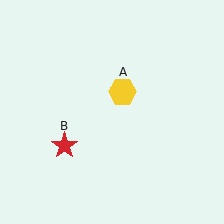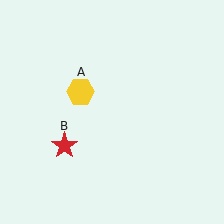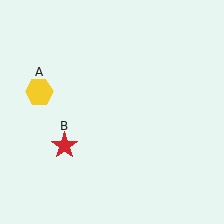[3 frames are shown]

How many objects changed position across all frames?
1 object changed position: yellow hexagon (object A).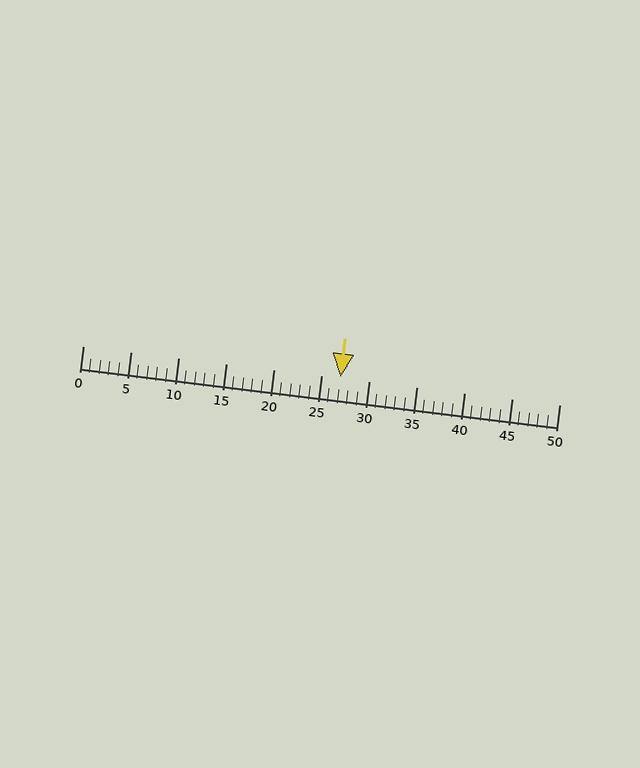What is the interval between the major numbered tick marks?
The major tick marks are spaced 5 units apart.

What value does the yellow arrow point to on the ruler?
The yellow arrow points to approximately 27.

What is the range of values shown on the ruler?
The ruler shows values from 0 to 50.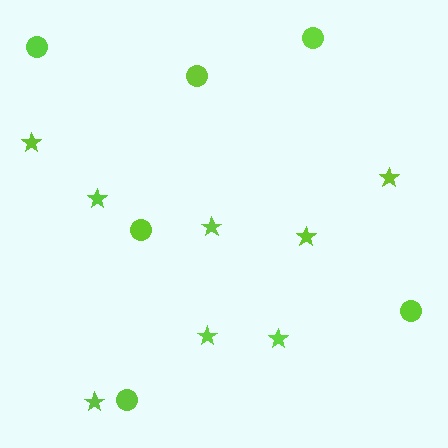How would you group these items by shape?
There are 2 groups: one group of circles (6) and one group of stars (8).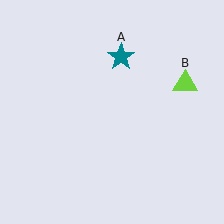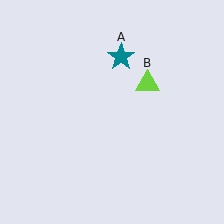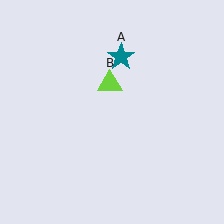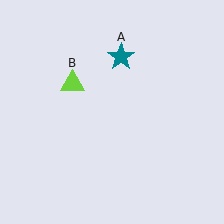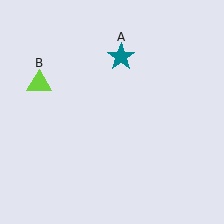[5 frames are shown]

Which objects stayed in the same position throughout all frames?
Teal star (object A) remained stationary.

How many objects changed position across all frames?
1 object changed position: lime triangle (object B).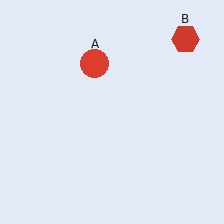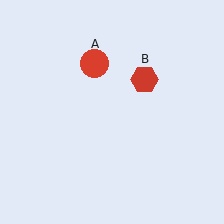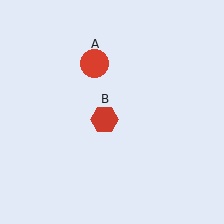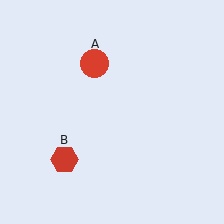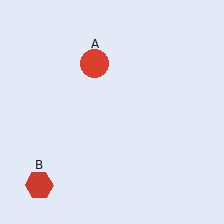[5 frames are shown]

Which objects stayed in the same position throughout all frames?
Red circle (object A) remained stationary.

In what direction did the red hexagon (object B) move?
The red hexagon (object B) moved down and to the left.